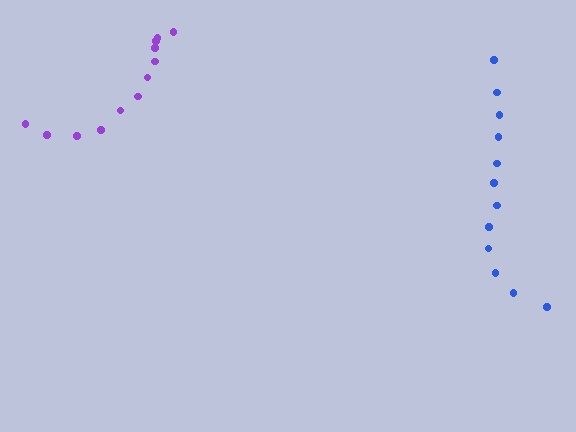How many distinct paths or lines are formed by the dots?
There are 2 distinct paths.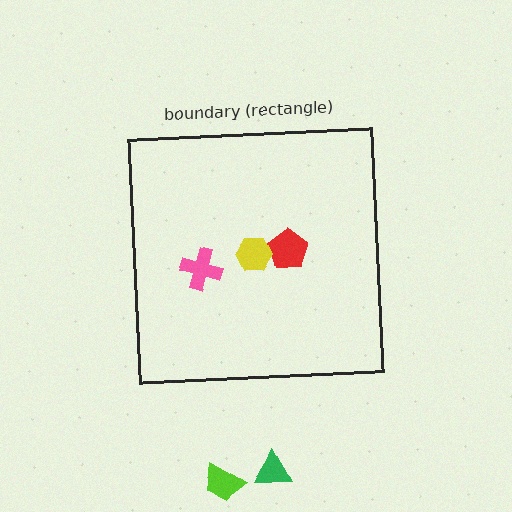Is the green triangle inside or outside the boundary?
Outside.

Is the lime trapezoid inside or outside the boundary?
Outside.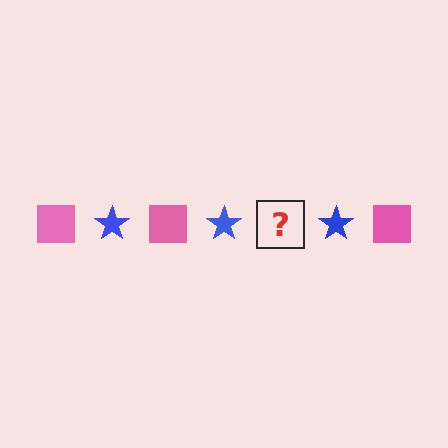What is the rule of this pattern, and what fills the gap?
The rule is that the pattern alternates between pink square and blue star. The gap should be filled with a pink square.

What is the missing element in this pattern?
The missing element is a pink square.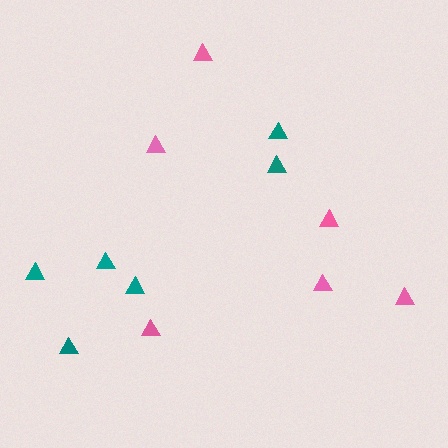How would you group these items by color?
There are 2 groups: one group of teal triangles (6) and one group of pink triangles (6).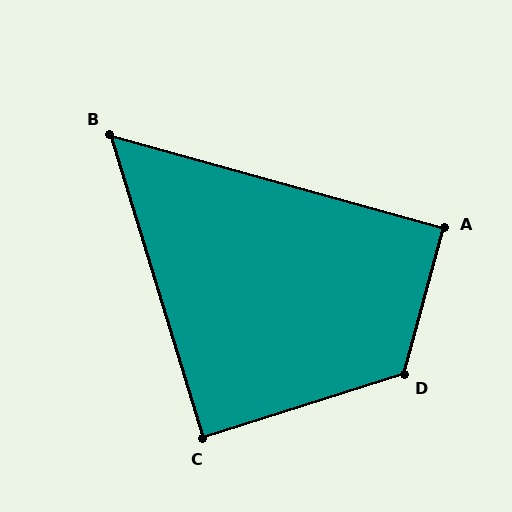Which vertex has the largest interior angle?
D, at approximately 123 degrees.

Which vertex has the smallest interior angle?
B, at approximately 57 degrees.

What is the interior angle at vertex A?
Approximately 91 degrees (approximately right).